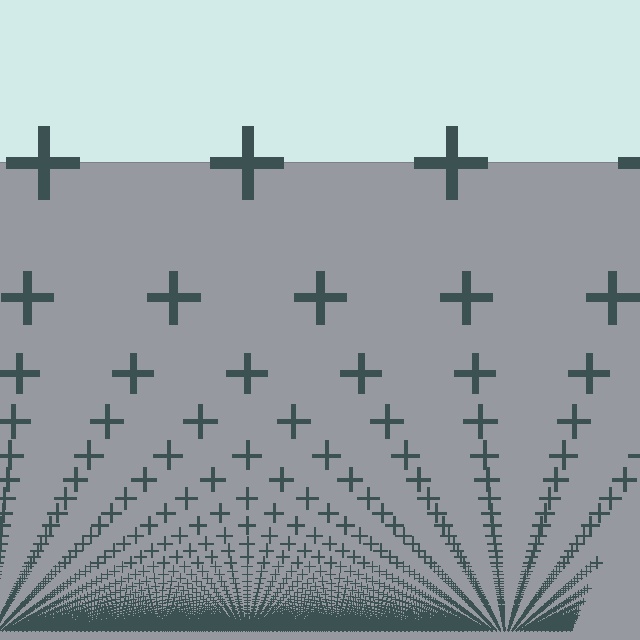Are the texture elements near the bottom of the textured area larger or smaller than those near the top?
Smaller. The gradient is inverted — elements near the bottom are smaller and denser.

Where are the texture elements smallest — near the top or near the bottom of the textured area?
Near the bottom.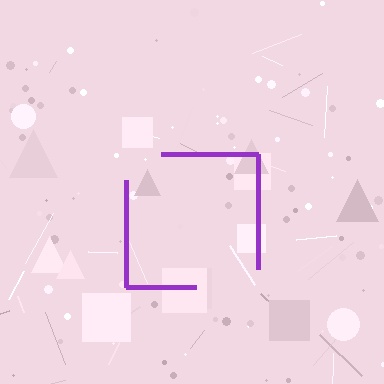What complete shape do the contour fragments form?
The contour fragments form a square.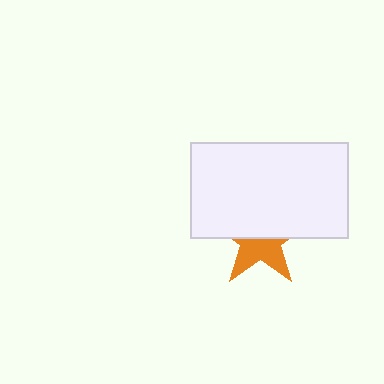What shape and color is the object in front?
The object in front is a white rectangle.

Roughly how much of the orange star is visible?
A small part of it is visible (roughly 44%).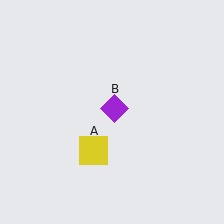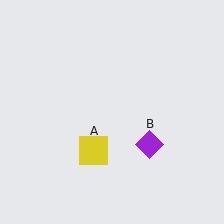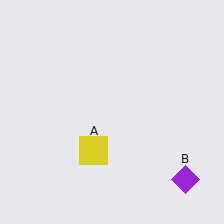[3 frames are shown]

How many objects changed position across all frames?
1 object changed position: purple diamond (object B).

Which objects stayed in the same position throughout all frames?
Yellow square (object A) remained stationary.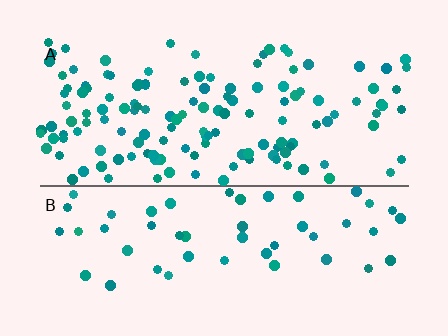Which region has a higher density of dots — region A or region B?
A (the top).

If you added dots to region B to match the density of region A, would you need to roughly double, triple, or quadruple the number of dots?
Approximately triple.